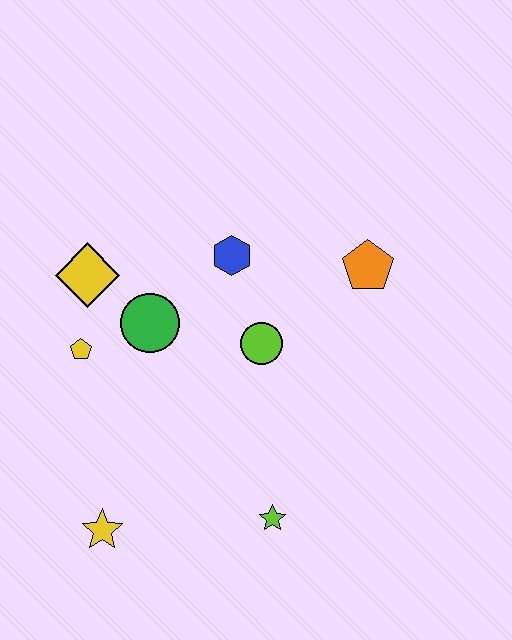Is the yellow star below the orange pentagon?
Yes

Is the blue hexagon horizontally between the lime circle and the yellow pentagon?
Yes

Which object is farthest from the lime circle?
The yellow star is farthest from the lime circle.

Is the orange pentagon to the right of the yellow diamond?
Yes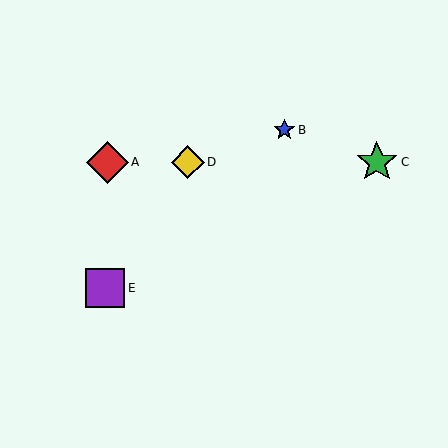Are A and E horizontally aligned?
No, A is at y≈162 and E is at y≈288.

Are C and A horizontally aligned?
Yes, both are at y≈162.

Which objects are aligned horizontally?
Objects A, C, D are aligned horizontally.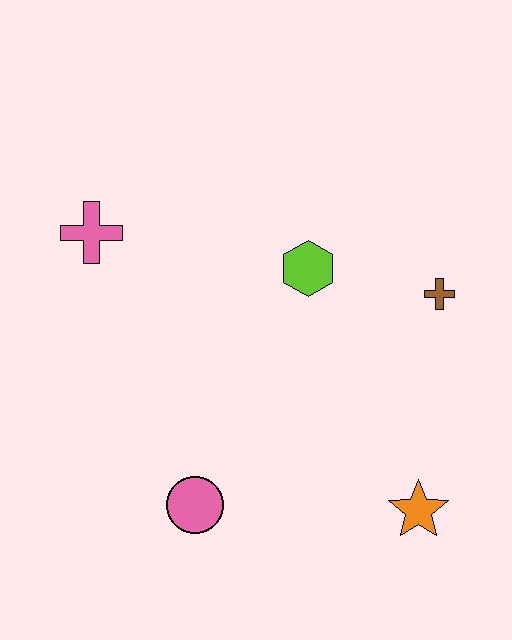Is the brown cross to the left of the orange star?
No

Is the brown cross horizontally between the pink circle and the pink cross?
No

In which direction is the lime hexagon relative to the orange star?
The lime hexagon is above the orange star.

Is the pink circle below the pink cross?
Yes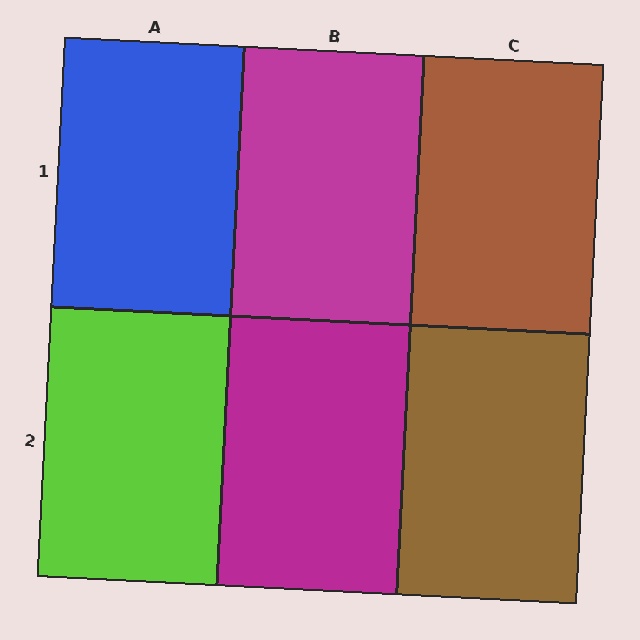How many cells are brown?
2 cells are brown.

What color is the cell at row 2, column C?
Brown.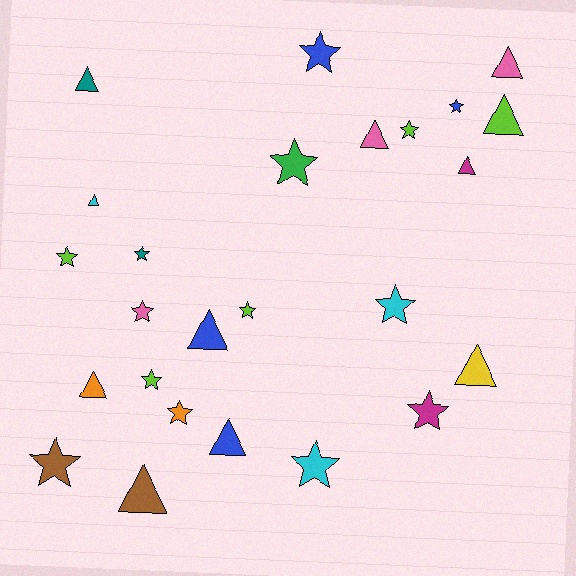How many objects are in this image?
There are 25 objects.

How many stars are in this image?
There are 14 stars.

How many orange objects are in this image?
There are 2 orange objects.